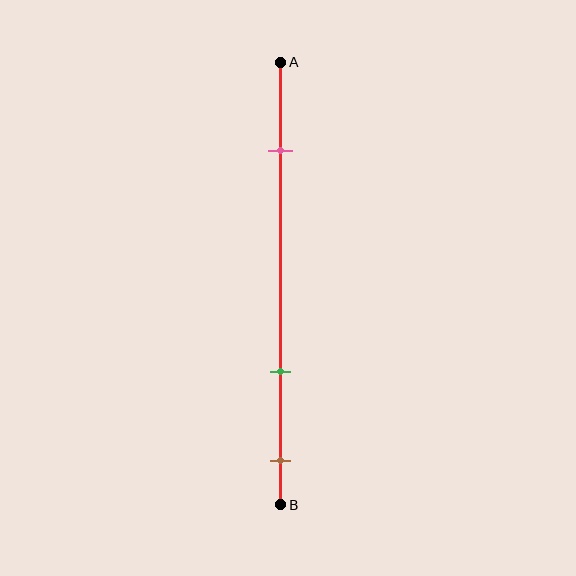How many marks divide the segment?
There are 3 marks dividing the segment.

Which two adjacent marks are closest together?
The green and brown marks are the closest adjacent pair.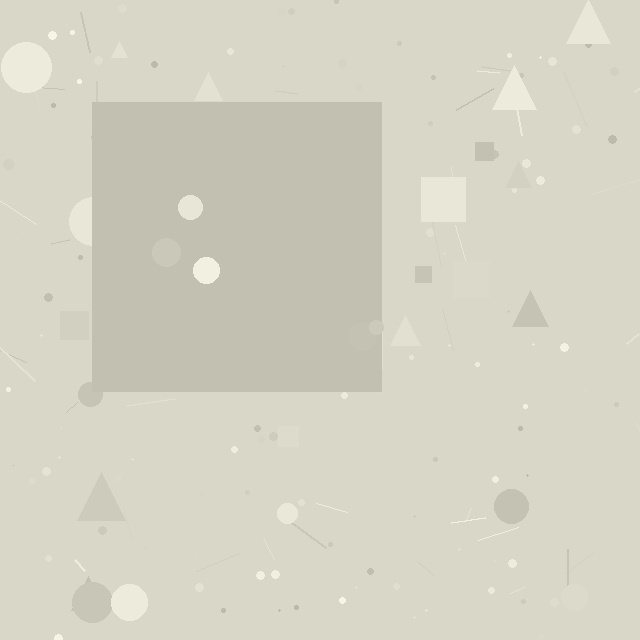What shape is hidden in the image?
A square is hidden in the image.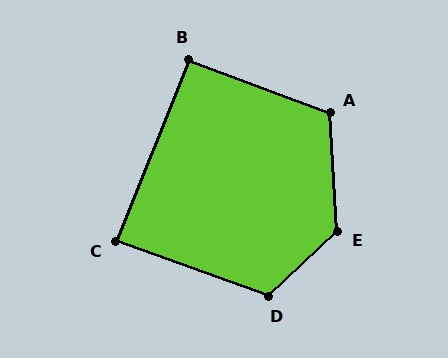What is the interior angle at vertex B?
Approximately 91 degrees (approximately right).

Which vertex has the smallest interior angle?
C, at approximately 88 degrees.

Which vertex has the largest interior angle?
E, at approximately 129 degrees.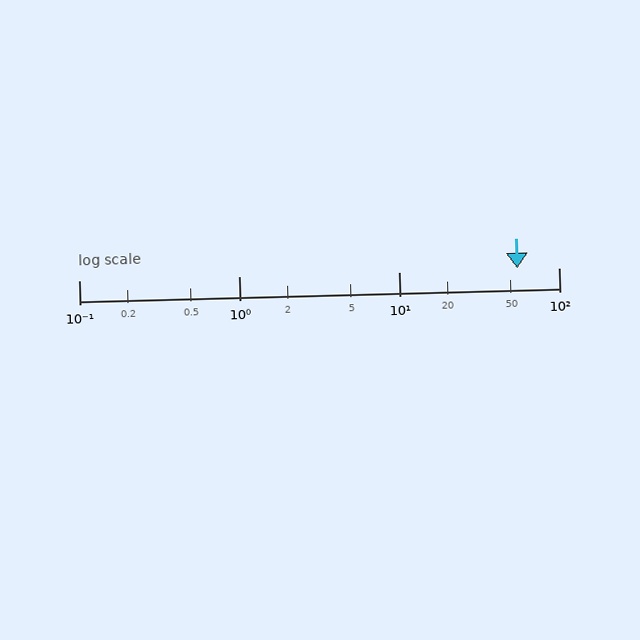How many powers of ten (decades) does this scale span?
The scale spans 3 decades, from 0.1 to 100.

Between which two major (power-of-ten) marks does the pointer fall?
The pointer is between 10 and 100.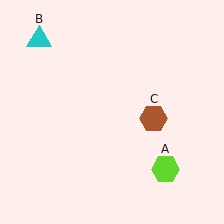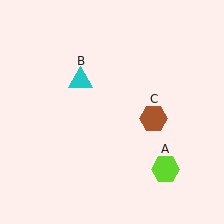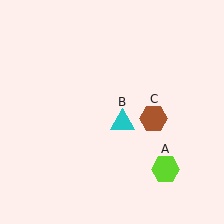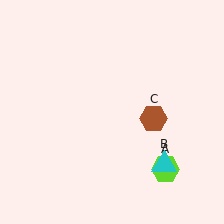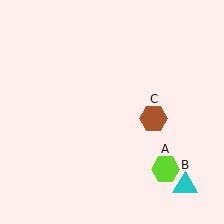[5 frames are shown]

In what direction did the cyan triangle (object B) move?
The cyan triangle (object B) moved down and to the right.